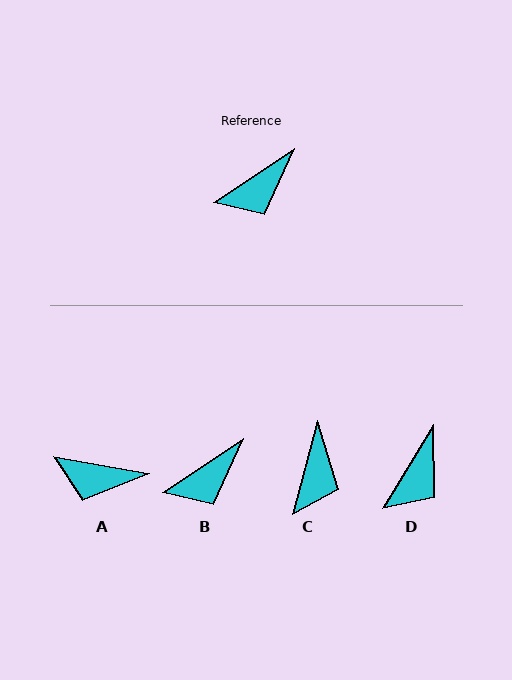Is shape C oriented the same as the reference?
No, it is off by about 42 degrees.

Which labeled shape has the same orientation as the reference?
B.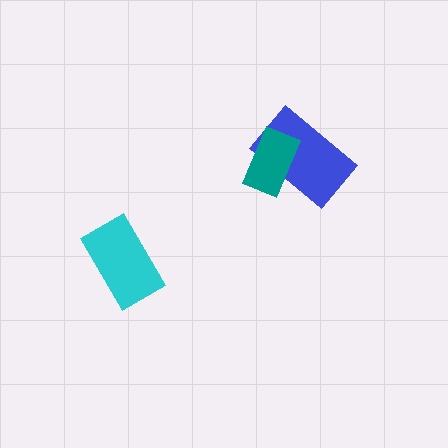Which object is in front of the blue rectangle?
The teal rectangle is in front of the blue rectangle.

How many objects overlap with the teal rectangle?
1 object overlaps with the teal rectangle.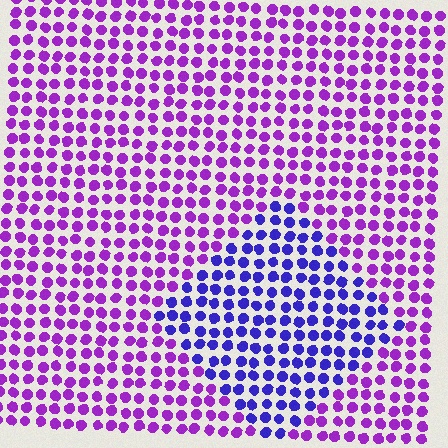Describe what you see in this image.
The image is filled with small purple elements in a uniform arrangement. A diamond-shaped region is visible where the elements are tinted to a slightly different hue, forming a subtle color boundary.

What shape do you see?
I see a diamond.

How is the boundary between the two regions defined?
The boundary is defined purely by a slight shift in hue (about 39 degrees). Spacing, size, and orientation are identical on both sides.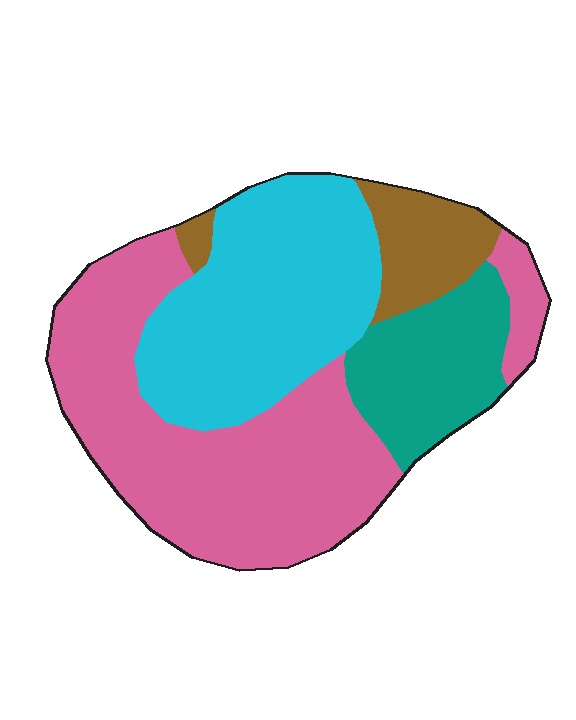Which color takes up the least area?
Brown, at roughly 10%.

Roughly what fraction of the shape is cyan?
Cyan covers 31% of the shape.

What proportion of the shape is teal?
Teal covers 15% of the shape.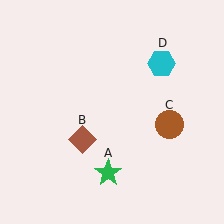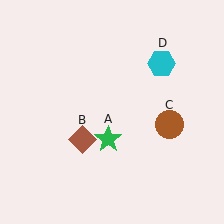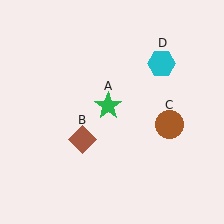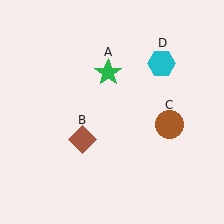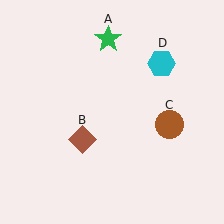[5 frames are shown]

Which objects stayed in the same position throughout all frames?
Brown diamond (object B) and brown circle (object C) and cyan hexagon (object D) remained stationary.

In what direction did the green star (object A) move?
The green star (object A) moved up.